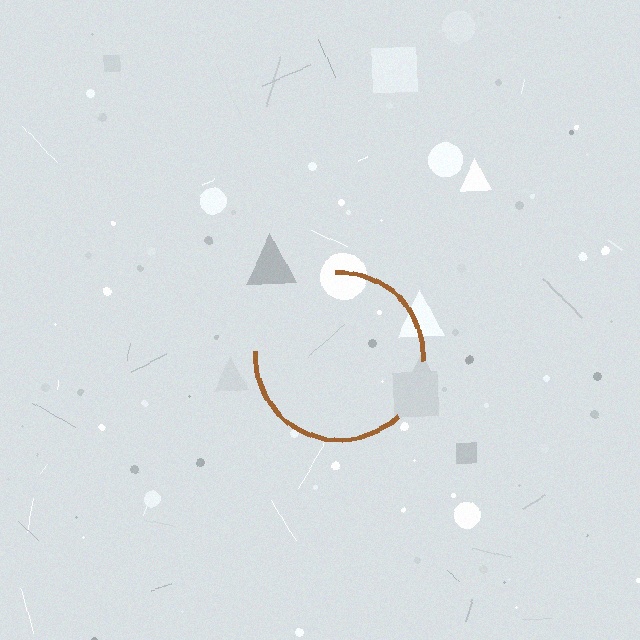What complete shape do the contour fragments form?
The contour fragments form a circle.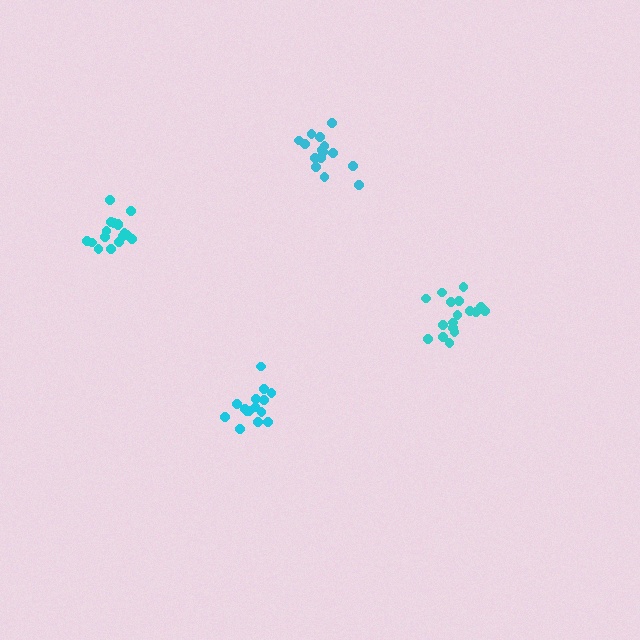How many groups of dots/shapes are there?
There are 4 groups.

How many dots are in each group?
Group 1: 15 dots, Group 2: 15 dots, Group 3: 17 dots, Group 4: 17 dots (64 total).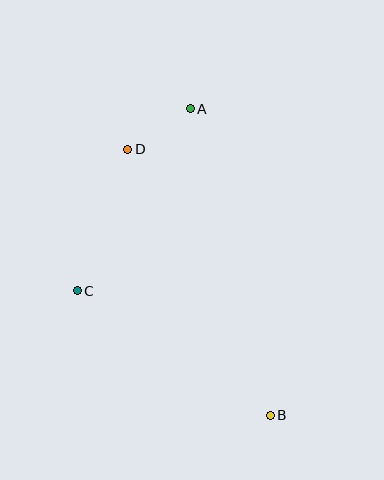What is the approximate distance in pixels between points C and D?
The distance between C and D is approximately 150 pixels.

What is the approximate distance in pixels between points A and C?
The distance between A and C is approximately 214 pixels.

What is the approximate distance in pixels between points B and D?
The distance between B and D is approximately 302 pixels.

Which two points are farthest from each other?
Points A and B are farthest from each other.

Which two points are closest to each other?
Points A and D are closest to each other.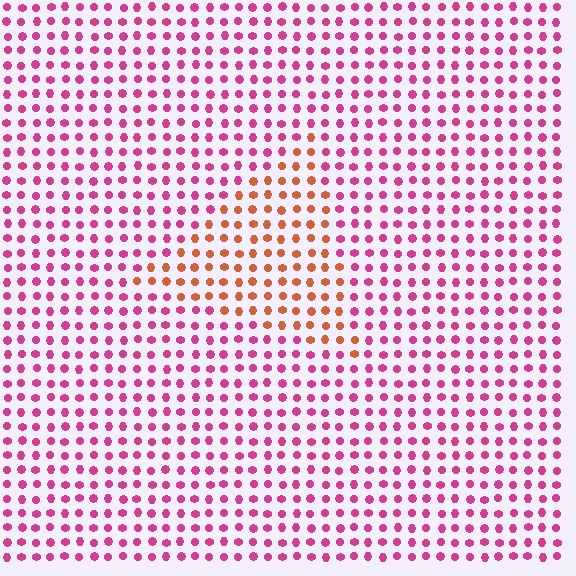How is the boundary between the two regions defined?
The boundary is defined purely by a slight shift in hue (about 49 degrees). Spacing, size, and orientation are identical on both sides.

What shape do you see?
I see a triangle.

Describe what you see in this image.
The image is filled with small magenta elements in a uniform arrangement. A triangle-shaped region is visible where the elements are tinted to a slightly different hue, forming a subtle color boundary.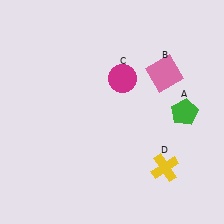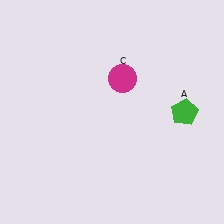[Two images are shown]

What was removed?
The pink square (B), the yellow cross (D) were removed in Image 2.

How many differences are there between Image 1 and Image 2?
There are 2 differences between the two images.